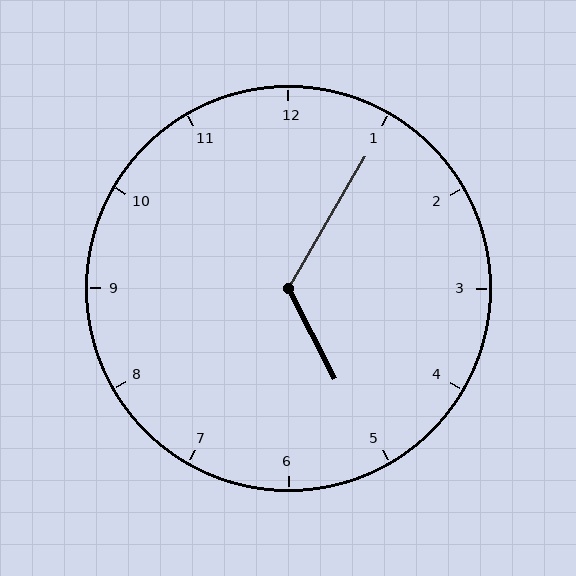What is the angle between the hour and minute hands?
Approximately 122 degrees.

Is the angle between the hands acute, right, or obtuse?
It is obtuse.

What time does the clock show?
5:05.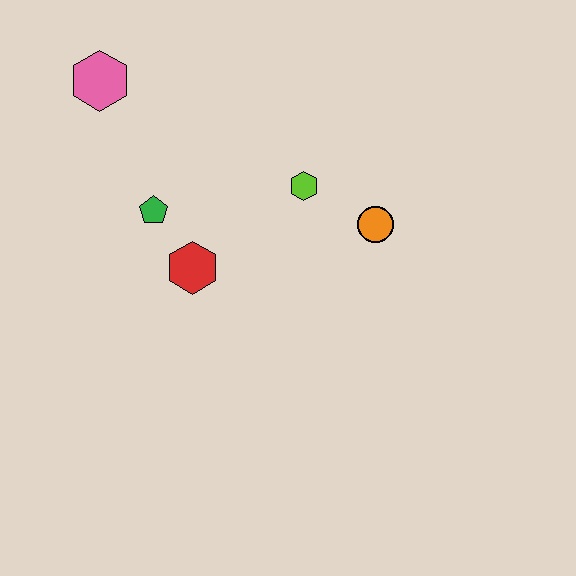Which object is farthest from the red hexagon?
The pink hexagon is farthest from the red hexagon.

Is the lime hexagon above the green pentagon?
Yes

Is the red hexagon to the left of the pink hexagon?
No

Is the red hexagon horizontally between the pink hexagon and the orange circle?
Yes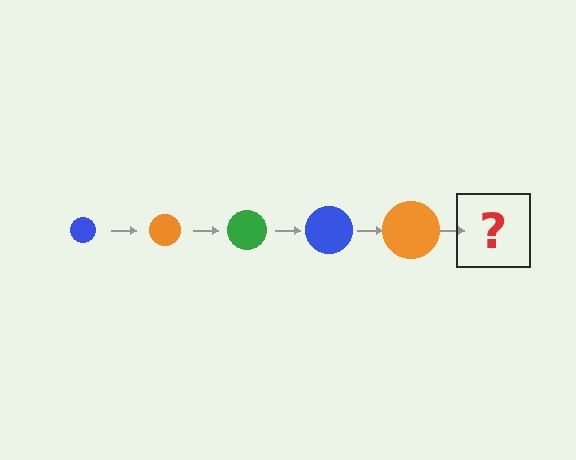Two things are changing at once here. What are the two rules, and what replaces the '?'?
The two rules are that the circle grows larger each step and the color cycles through blue, orange, and green. The '?' should be a green circle, larger than the previous one.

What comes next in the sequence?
The next element should be a green circle, larger than the previous one.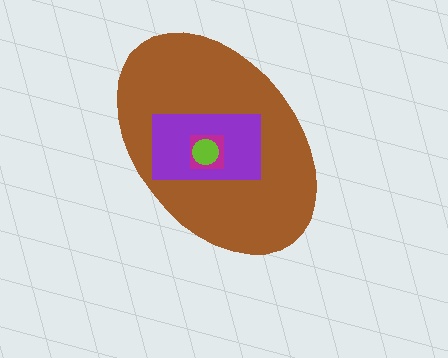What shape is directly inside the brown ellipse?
The purple rectangle.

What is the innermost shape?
The lime circle.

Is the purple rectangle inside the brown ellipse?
Yes.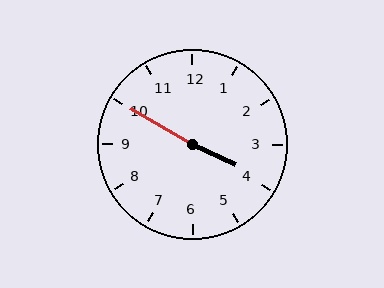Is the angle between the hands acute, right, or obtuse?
It is obtuse.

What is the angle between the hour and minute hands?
Approximately 175 degrees.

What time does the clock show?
3:50.